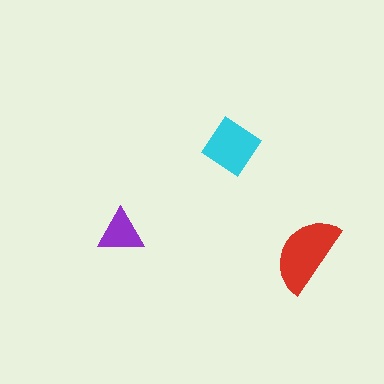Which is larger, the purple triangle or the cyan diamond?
The cyan diamond.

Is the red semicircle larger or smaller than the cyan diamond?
Larger.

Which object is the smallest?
The purple triangle.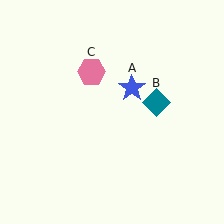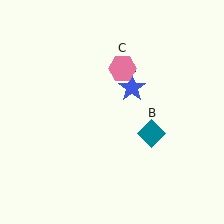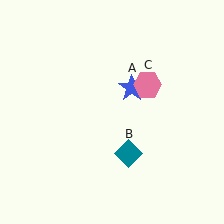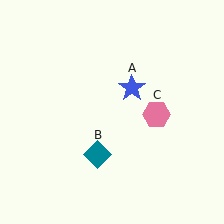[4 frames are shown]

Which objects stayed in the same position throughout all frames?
Blue star (object A) remained stationary.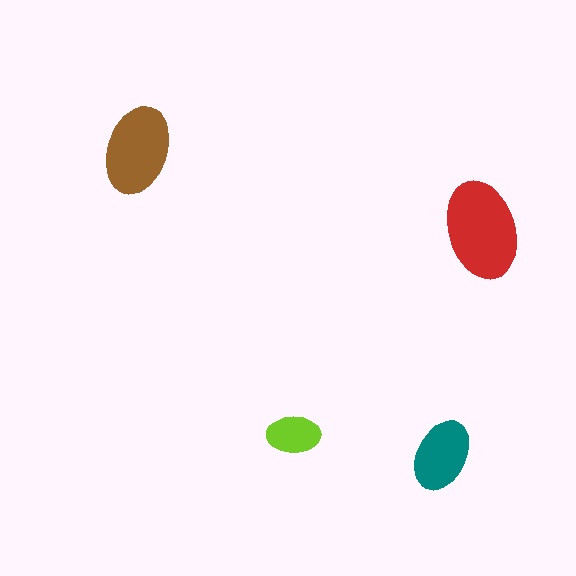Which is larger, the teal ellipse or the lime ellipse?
The teal one.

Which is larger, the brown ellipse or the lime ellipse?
The brown one.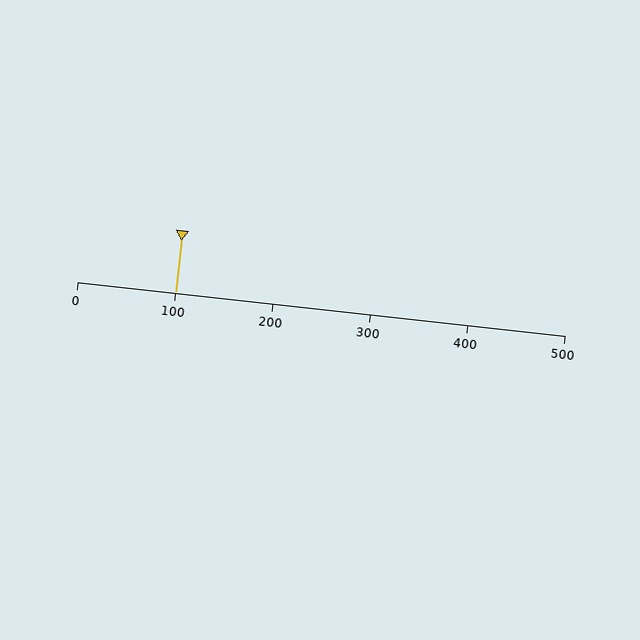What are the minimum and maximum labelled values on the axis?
The axis runs from 0 to 500.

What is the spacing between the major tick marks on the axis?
The major ticks are spaced 100 apart.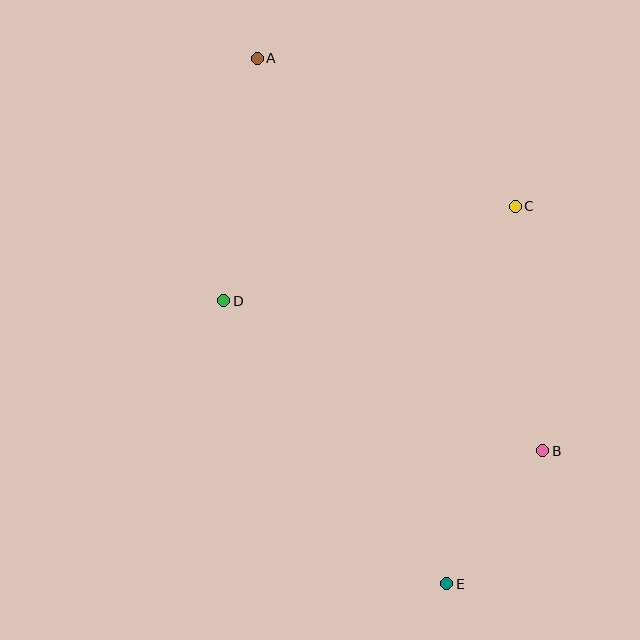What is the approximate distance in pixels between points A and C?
The distance between A and C is approximately 297 pixels.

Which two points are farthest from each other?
Points A and E are farthest from each other.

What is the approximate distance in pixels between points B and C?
The distance between B and C is approximately 246 pixels.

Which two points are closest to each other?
Points B and E are closest to each other.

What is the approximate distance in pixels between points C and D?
The distance between C and D is approximately 306 pixels.